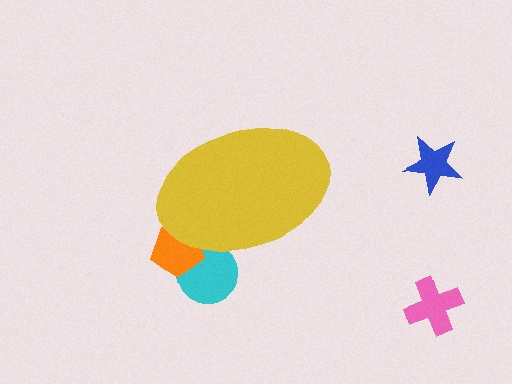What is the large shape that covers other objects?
A yellow ellipse.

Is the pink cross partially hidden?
No, the pink cross is fully visible.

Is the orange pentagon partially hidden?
Yes, the orange pentagon is partially hidden behind the yellow ellipse.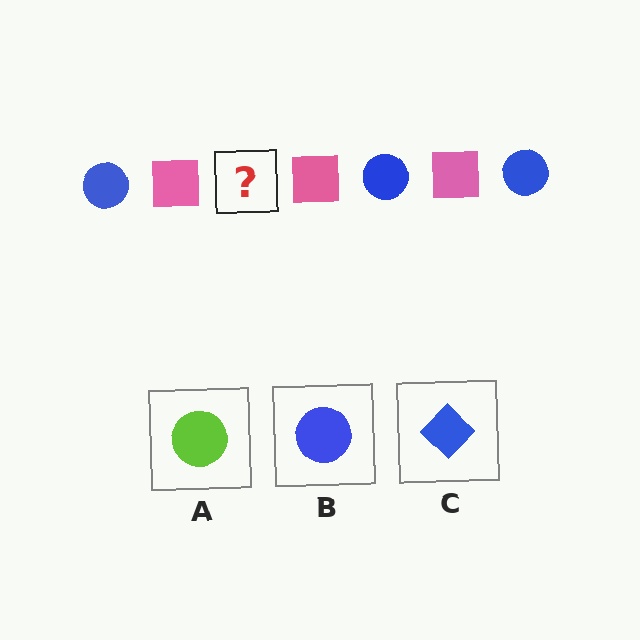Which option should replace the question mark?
Option B.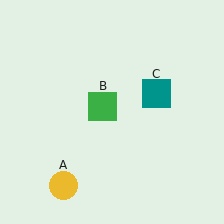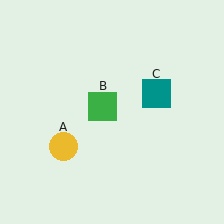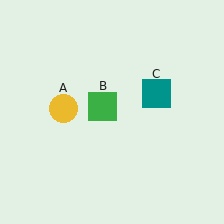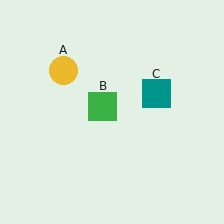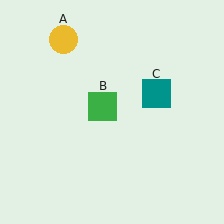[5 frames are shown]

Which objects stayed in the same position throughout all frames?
Green square (object B) and teal square (object C) remained stationary.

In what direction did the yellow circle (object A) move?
The yellow circle (object A) moved up.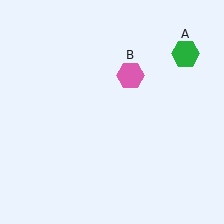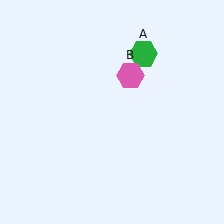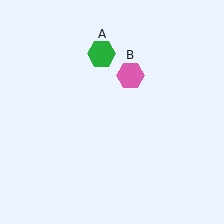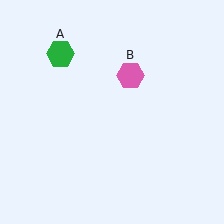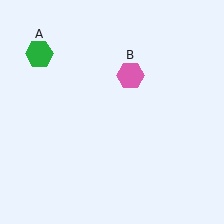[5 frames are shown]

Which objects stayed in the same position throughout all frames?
Pink hexagon (object B) remained stationary.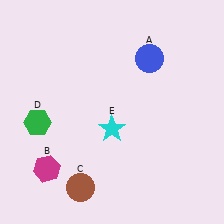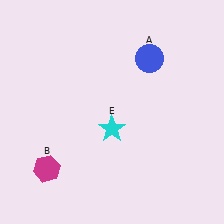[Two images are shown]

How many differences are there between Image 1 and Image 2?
There are 2 differences between the two images.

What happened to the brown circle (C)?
The brown circle (C) was removed in Image 2. It was in the bottom-left area of Image 1.